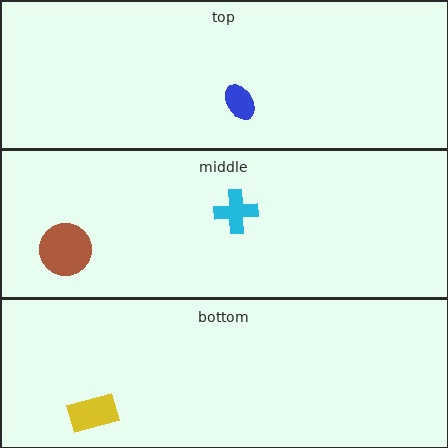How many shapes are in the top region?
1.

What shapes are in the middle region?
The cyan cross, the brown circle.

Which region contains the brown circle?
The middle region.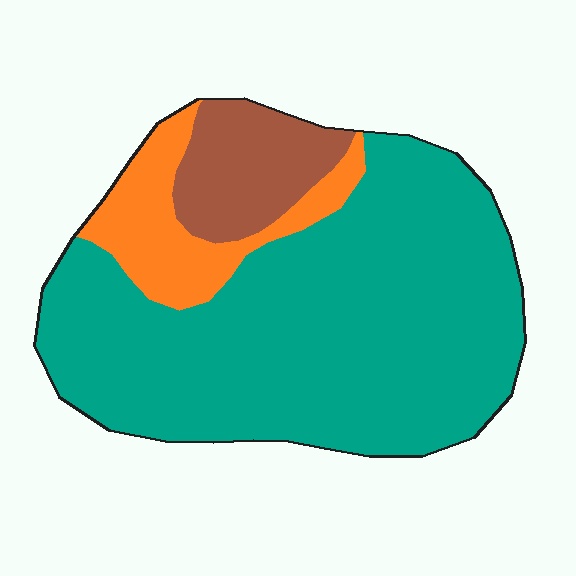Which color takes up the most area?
Teal, at roughly 75%.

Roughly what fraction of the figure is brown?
Brown covers around 15% of the figure.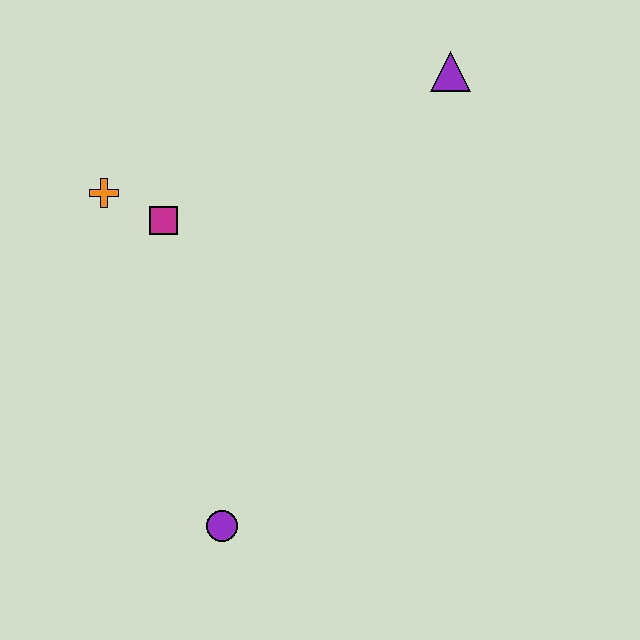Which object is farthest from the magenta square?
The purple triangle is farthest from the magenta square.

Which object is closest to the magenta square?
The orange cross is closest to the magenta square.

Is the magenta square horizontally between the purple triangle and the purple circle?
No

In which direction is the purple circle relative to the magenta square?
The purple circle is below the magenta square.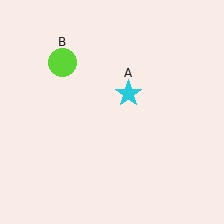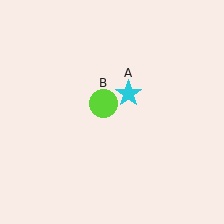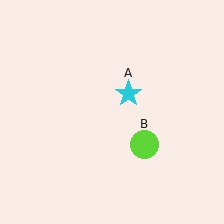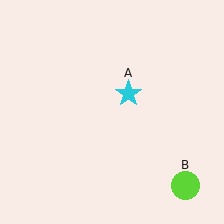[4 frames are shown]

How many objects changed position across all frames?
1 object changed position: lime circle (object B).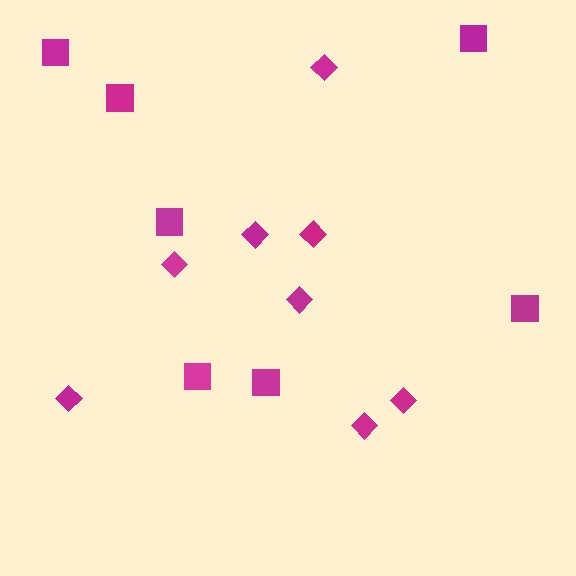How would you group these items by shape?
There are 2 groups: one group of squares (7) and one group of diamonds (8).